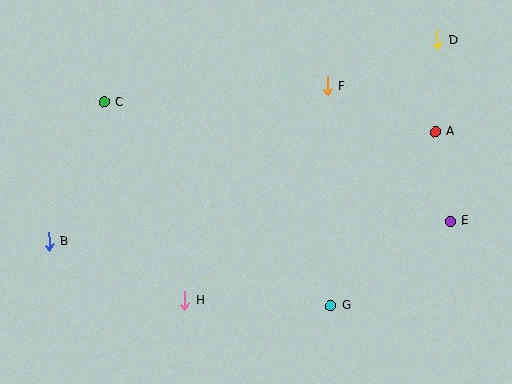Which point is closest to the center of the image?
Point F at (327, 86) is closest to the center.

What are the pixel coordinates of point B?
Point B is at (49, 241).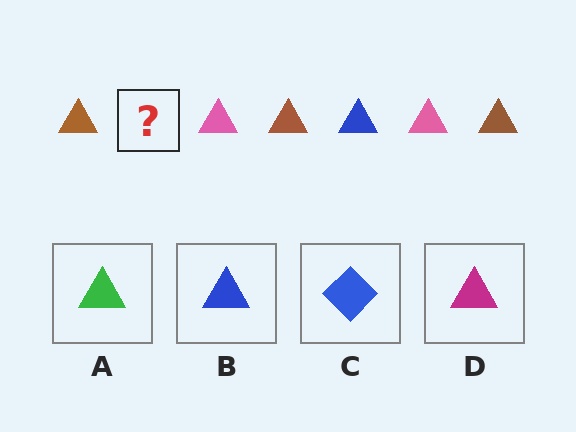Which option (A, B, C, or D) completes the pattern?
B.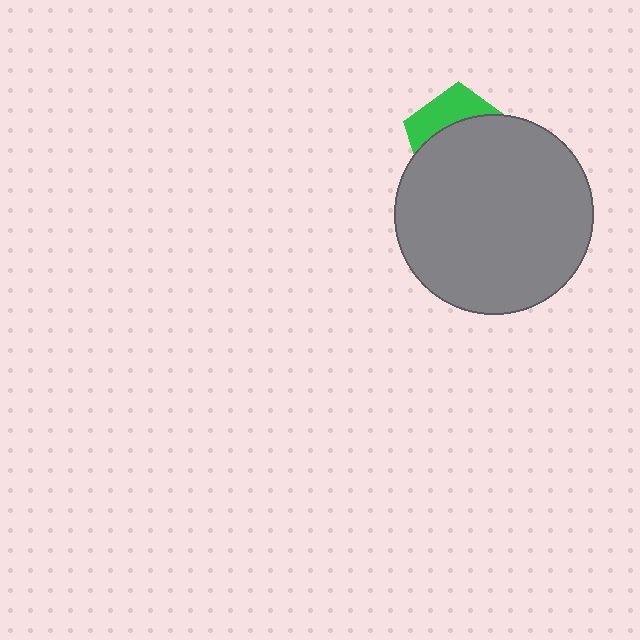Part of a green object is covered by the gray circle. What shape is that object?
It is a pentagon.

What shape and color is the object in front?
The object in front is a gray circle.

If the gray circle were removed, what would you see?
You would see the complete green pentagon.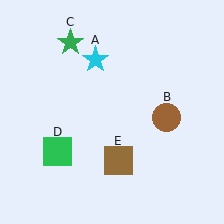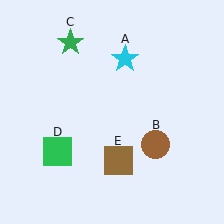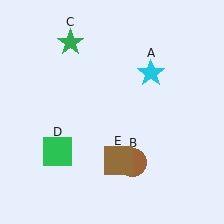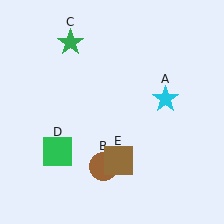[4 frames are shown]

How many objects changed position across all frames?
2 objects changed position: cyan star (object A), brown circle (object B).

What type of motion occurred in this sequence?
The cyan star (object A), brown circle (object B) rotated clockwise around the center of the scene.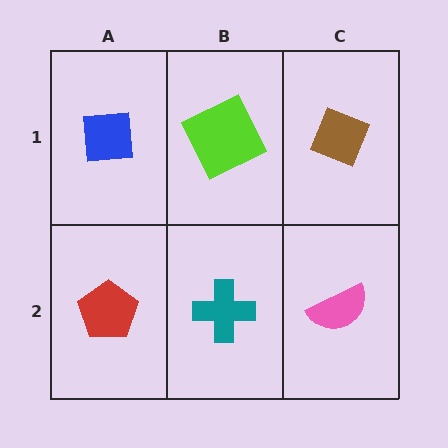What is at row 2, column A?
A red pentagon.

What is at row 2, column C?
A pink semicircle.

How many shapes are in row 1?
3 shapes.